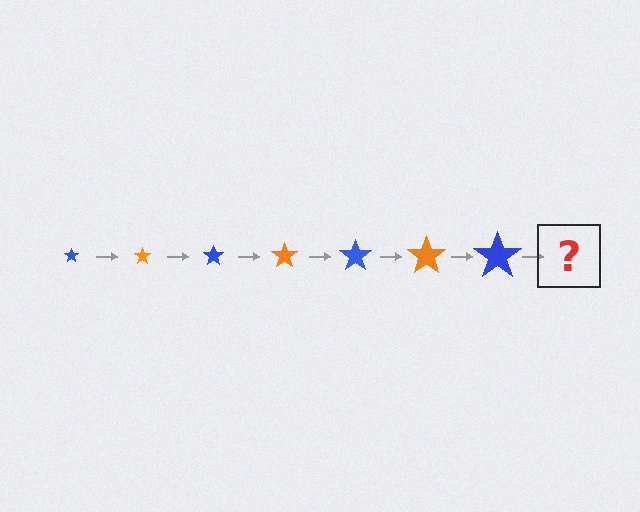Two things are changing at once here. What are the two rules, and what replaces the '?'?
The two rules are that the star grows larger each step and the color cycles through blue and orange. The '?' should be an orange star, larger than the previous one.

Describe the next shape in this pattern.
It should be an orange star, larger than the previous one.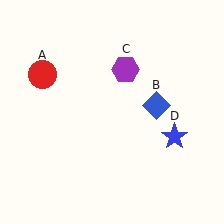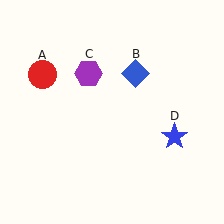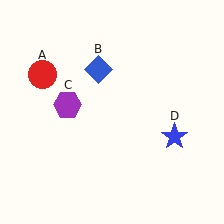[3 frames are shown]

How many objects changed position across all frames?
2 objects changed position: blue diamond (object B), purple hexagon (object C).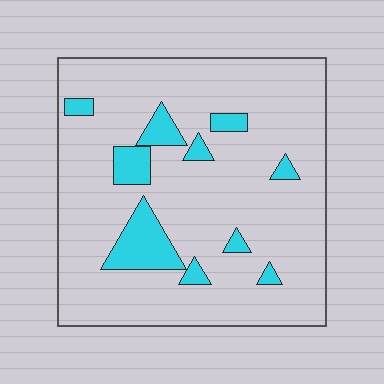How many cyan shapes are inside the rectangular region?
10.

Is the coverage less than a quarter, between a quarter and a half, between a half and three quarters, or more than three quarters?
Less than a quarter.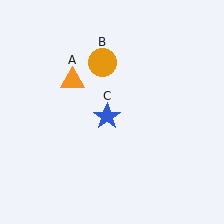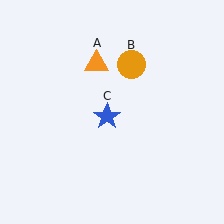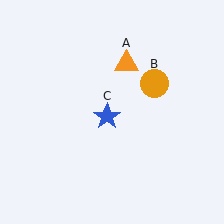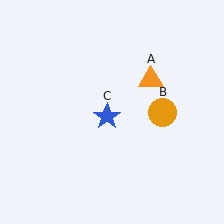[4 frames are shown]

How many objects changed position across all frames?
2 objects changed position: orange triangle (object A), orange circle (object B).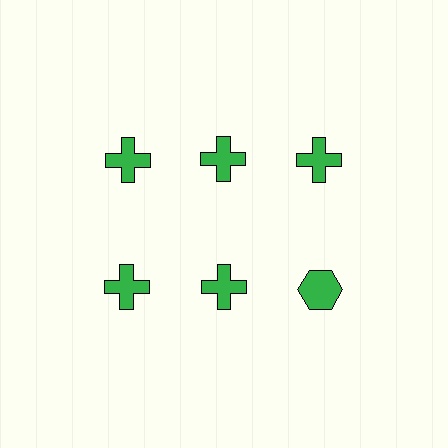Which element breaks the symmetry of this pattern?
The green hexagon in the second row, center column breaks the symmetry. All other shapes are green crosses.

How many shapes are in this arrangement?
There are 6 shapes arranged in a grid pattern.